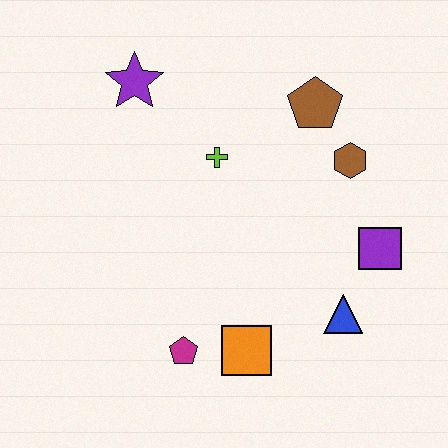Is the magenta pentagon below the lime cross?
Yes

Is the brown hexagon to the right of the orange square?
Yes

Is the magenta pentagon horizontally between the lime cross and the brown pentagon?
No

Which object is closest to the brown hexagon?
The brown pentagon is closest to the brown hexagon.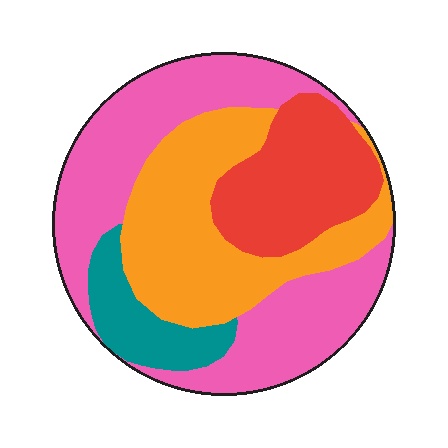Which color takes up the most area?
Pink, at roughly 40%.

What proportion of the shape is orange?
Orange takes up between a quarter and a half of the shape.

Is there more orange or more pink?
Pink.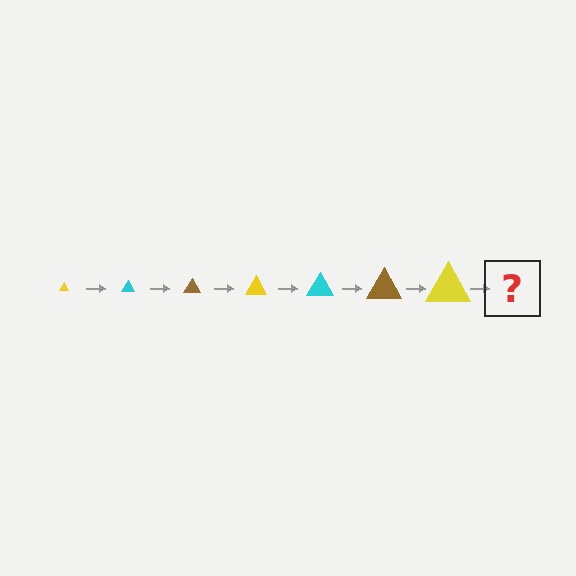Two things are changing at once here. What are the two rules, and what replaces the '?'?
The two rules are that the triangle grows larger each step and the color cycles through yellow, cyan, and brown. The '?' should be a cyan triangle, larger than the previous one.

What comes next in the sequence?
The next element should be a cyan triangle, larger than the previous one.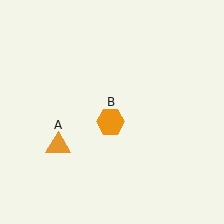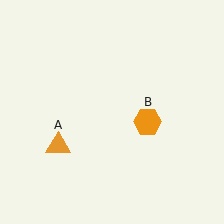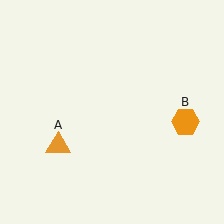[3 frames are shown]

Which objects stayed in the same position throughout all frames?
Orange triangle (object A) remained stationary.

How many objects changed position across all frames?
1 object changed position: orange hexagon (object B).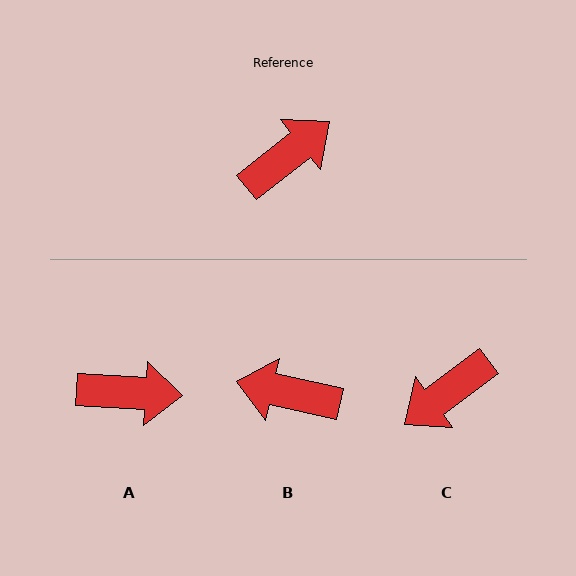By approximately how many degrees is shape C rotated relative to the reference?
Approximately 178 degrees counter-clockwise.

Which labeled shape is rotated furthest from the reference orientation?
C, about 178 degrees away.